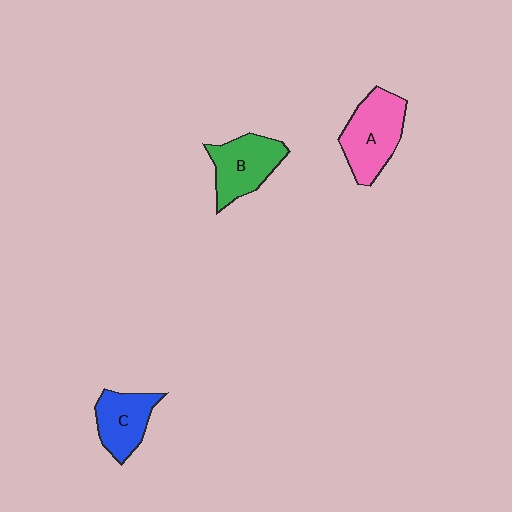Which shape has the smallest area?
Shape C (blue).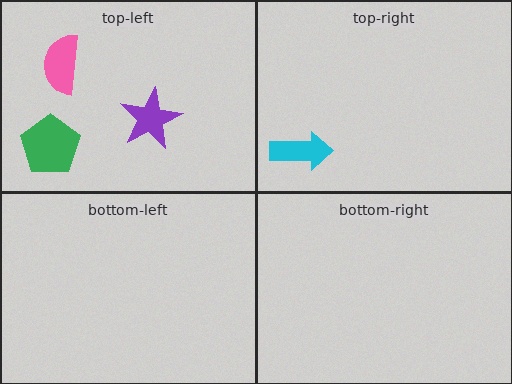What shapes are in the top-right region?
The cyan arrow.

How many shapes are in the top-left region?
3.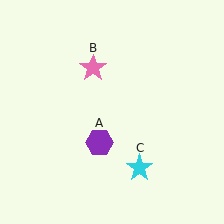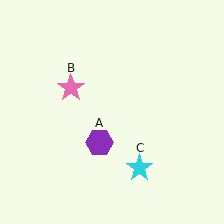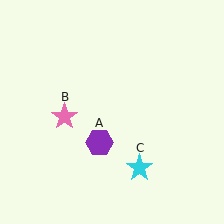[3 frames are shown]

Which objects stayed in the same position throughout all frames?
Purple hexagon (object A) and cyan star (object C) remained stationary.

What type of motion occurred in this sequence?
The pink star (object B) rotated counterclockwise around the center of the scene.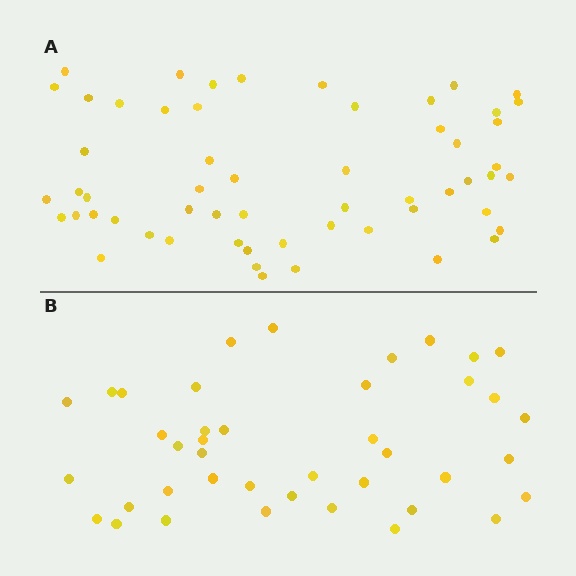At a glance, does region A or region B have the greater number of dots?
Region A (the top region) has more dots.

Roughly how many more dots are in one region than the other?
Region A has approximately 15 more dots than region B.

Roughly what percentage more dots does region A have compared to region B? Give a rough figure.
About 40% more.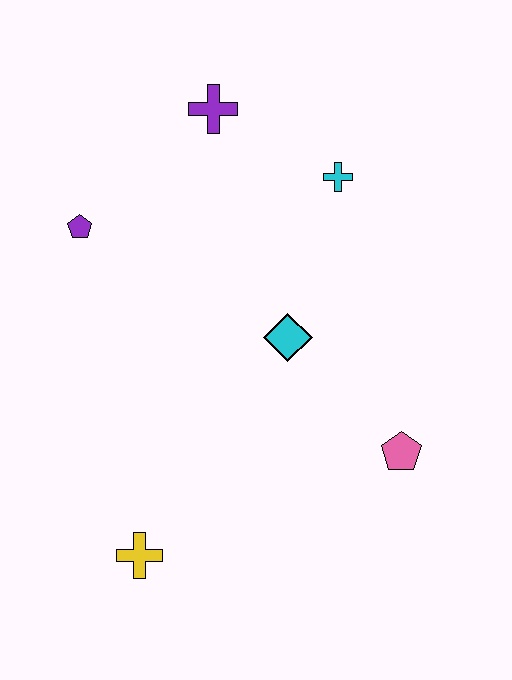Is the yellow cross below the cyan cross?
Yes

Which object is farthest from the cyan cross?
The yellow cross is farthest from the cyan cross.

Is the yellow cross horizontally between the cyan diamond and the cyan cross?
No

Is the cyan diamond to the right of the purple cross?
Yes